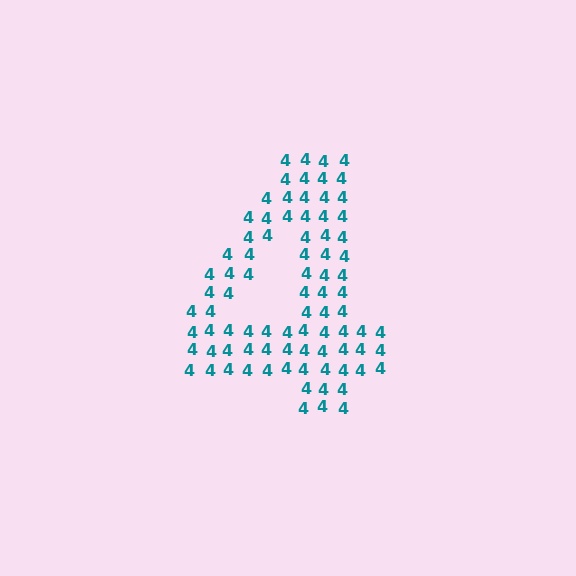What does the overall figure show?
The overall figure shows the digit 4.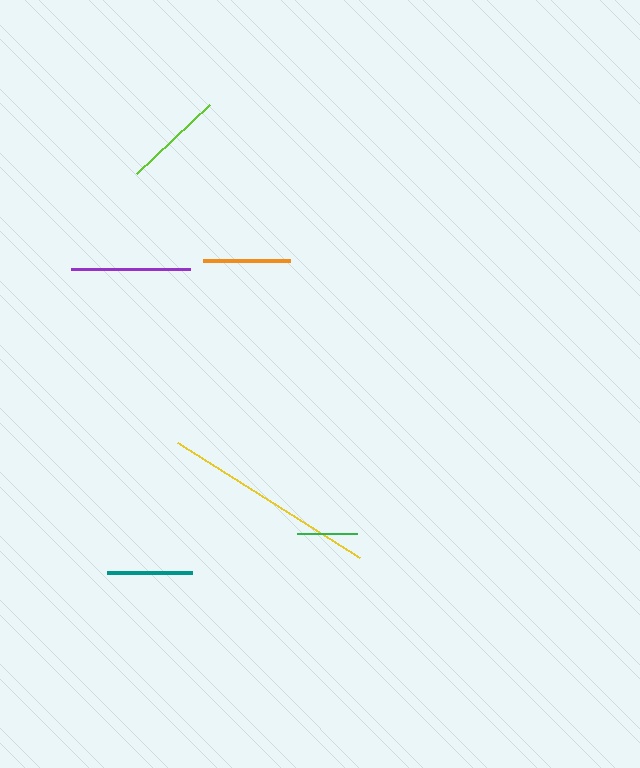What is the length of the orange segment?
The orange segment is approximately 87 pixels long.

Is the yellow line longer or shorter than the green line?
The yellow line is longer than the green line.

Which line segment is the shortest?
The green line is the shortest at approximately 60 pixels.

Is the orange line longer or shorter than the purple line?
The purple line is longer than the orange line.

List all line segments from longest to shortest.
From longest to shortest: yellow, purple, lime, orange, teal, green.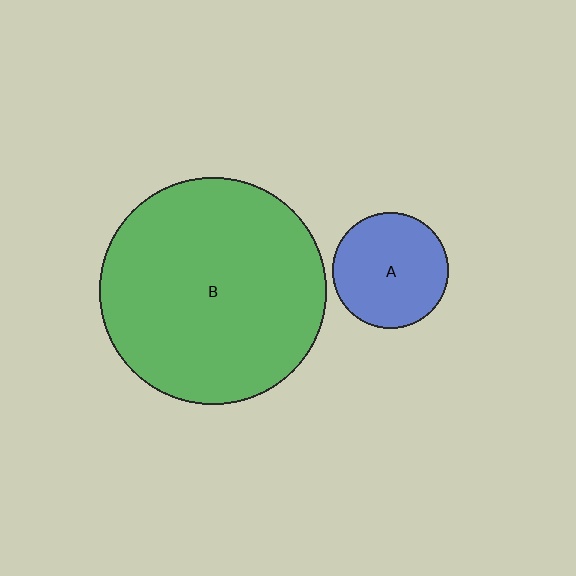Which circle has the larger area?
Circle B (green).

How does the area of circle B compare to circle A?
Approximately 3.8 times.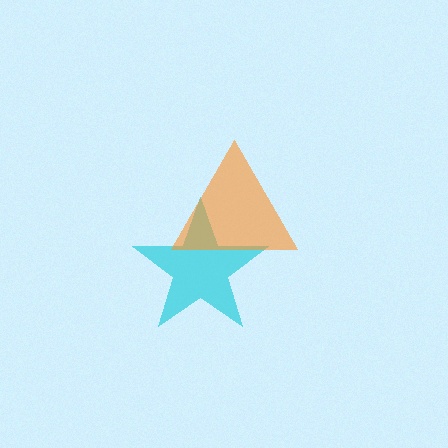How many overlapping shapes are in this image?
There are 2 overlapping shapes in the image.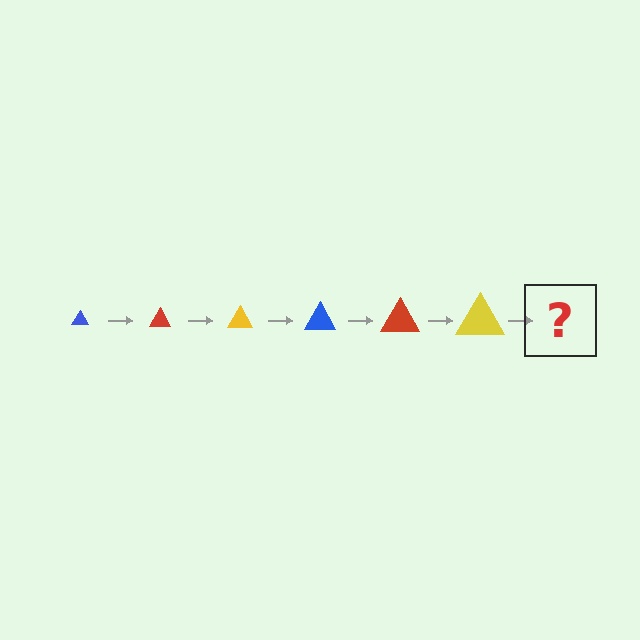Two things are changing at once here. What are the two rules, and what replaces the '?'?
The two rules are that the triangle grows larger each step and the color cycles through blue, red, and yellow. The '?' should be a blue triangle, larger than the previous one.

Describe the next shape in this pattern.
It should be a blue triangle, larger than the previous one.